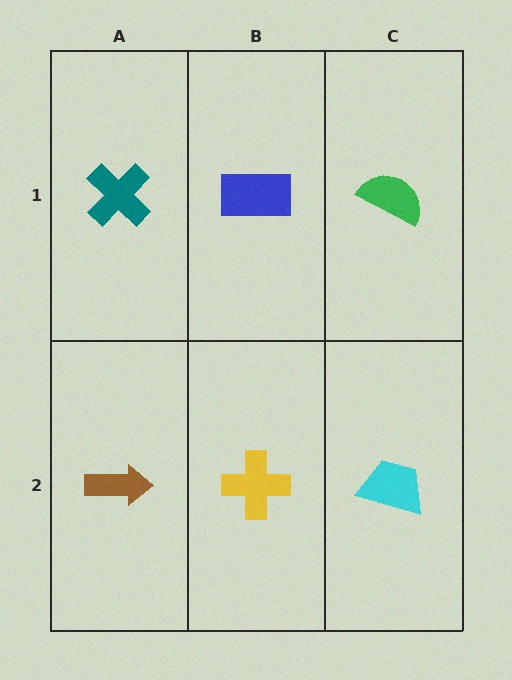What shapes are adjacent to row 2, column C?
A green semicircle (row 1, column C), a yellow cross (row 2, column B).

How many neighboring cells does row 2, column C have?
2.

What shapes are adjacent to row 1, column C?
A cyan trapezoid (row 2, column C), a blue rectangle (row 1, column B).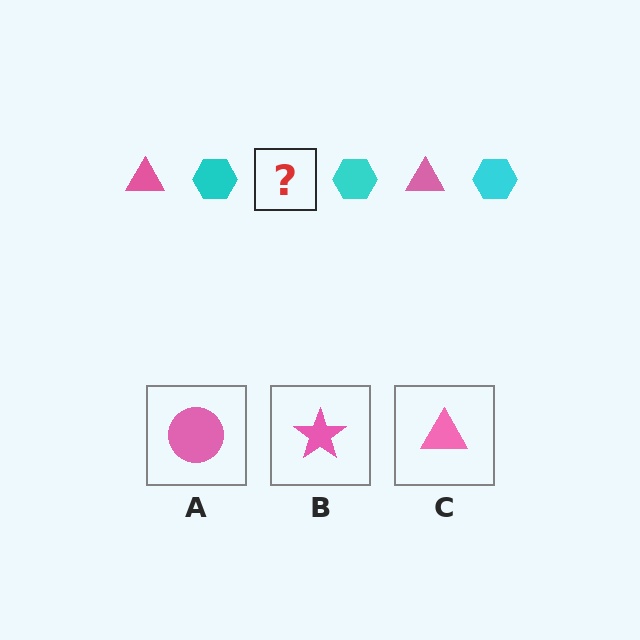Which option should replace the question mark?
Option C.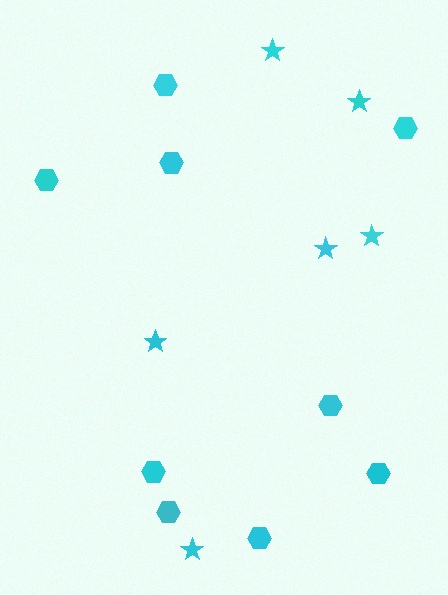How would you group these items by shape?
There are 2 groups: one group of hexagons (9) and one group of stars (6).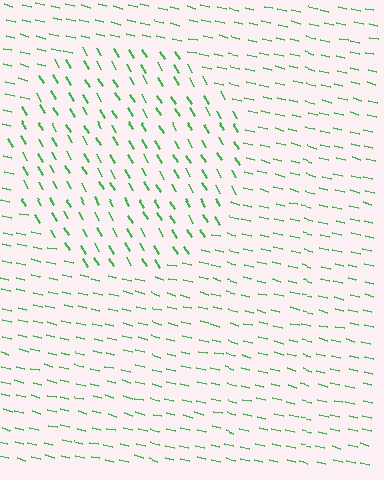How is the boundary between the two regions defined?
The boundary is defined purely by a change in line orientation (approximately 45 degrees difference). All lines are the same color and thickness.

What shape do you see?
I see a circle.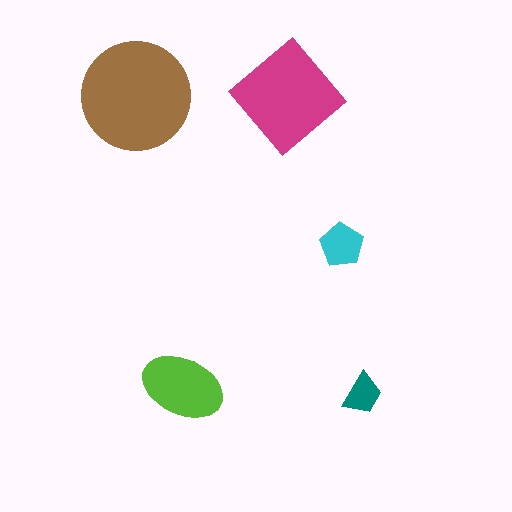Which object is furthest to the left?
The brown circle is leftmost.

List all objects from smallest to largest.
The teal trapezoid, the cyan pentagon, the lime ellipse, the magenta diamond, the brown circle.